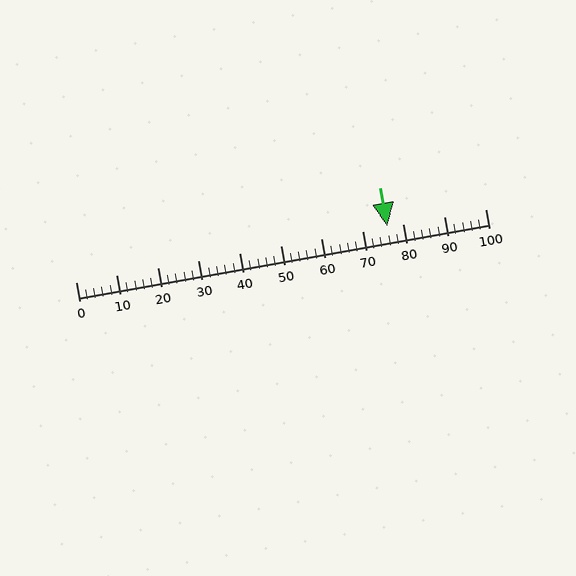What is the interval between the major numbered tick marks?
The major tick marks are spaced 10 units apart.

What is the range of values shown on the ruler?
The ruler shows values from 0 to 100.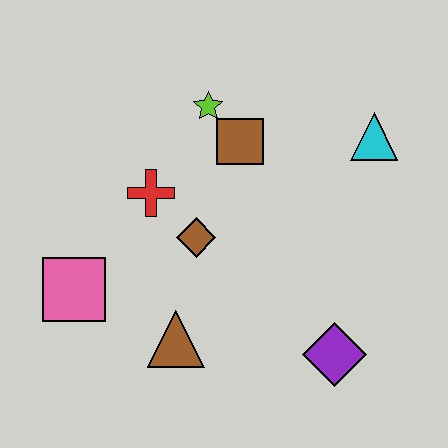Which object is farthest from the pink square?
The cyan triangle is farthest from the pink square.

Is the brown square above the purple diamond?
Yes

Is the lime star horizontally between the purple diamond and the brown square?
No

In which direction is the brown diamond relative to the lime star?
The brown diamond is below the lime star.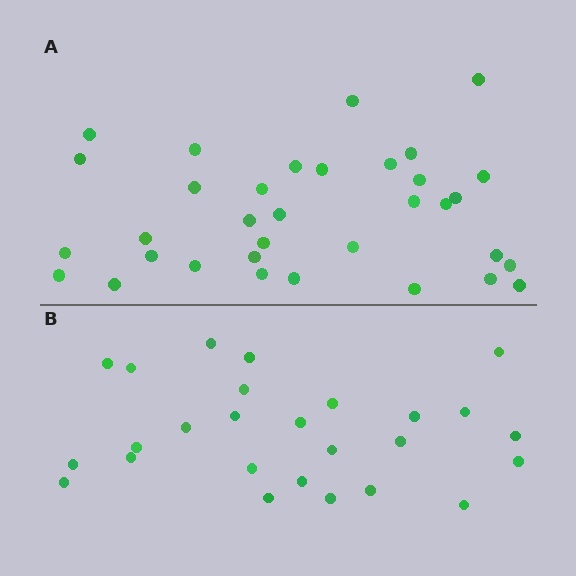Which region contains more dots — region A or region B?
Region A (the top region) has more dots.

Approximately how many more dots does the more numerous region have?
Region A has roughly 8 or so more dots than region B.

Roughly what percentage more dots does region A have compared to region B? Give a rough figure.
About 30% more.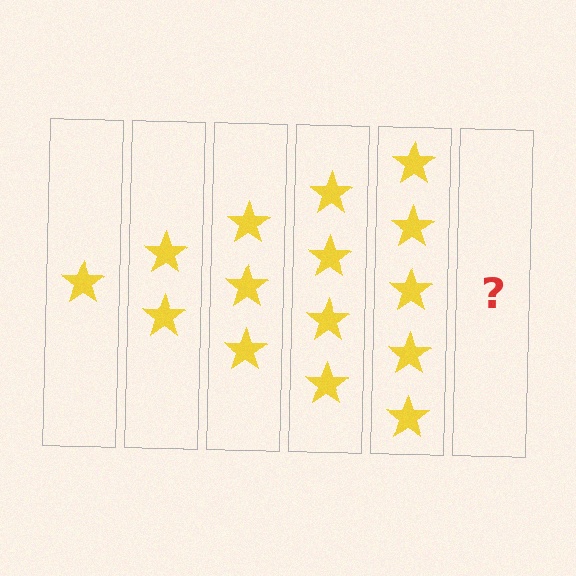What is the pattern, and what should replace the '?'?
The pattern is that each step adds one more star. The '?' should be 6 stars.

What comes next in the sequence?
The next element should be 6 stars.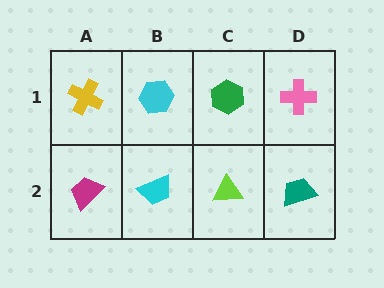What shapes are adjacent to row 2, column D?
A pink cross (row 1, column D), a lime triangle (row 2, column C).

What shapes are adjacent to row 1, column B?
A cyan trapezoid (row 2, column B), a yellow cross (row 1, column A), a green hexagon (row 1, column C).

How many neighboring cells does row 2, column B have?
3.